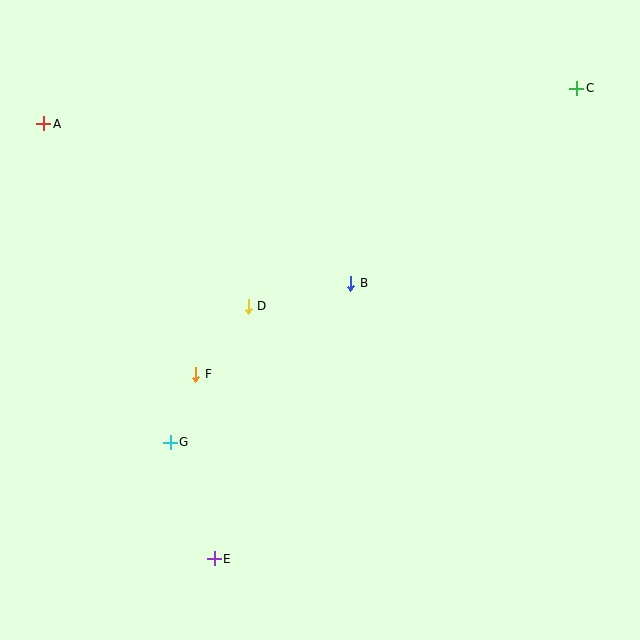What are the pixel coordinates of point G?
Point G is at (170, 442).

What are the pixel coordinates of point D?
Point D is at (248, 306).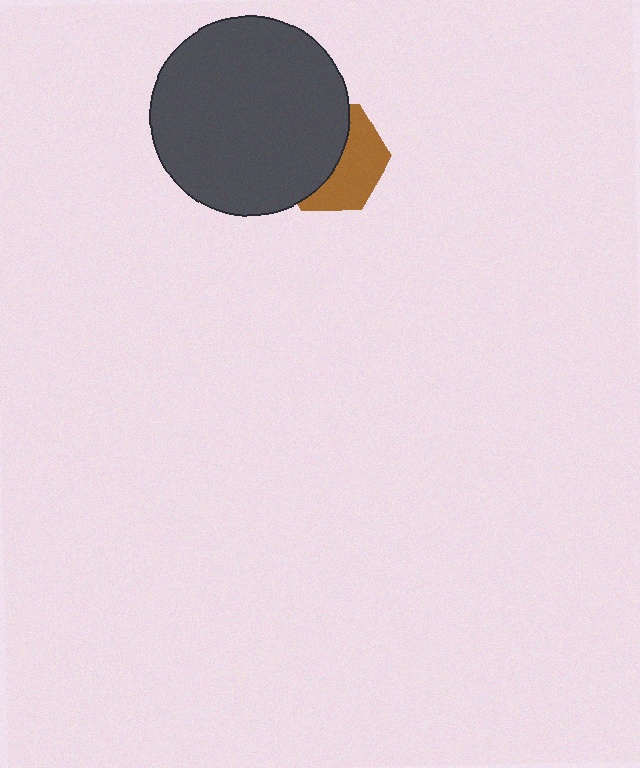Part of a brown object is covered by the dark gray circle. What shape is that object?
It is a hexagon.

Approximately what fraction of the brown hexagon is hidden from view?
Roughly 54% of the brown hexagon is hidden behind the dark gray circle.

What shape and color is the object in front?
The object in front is a dark gray circle.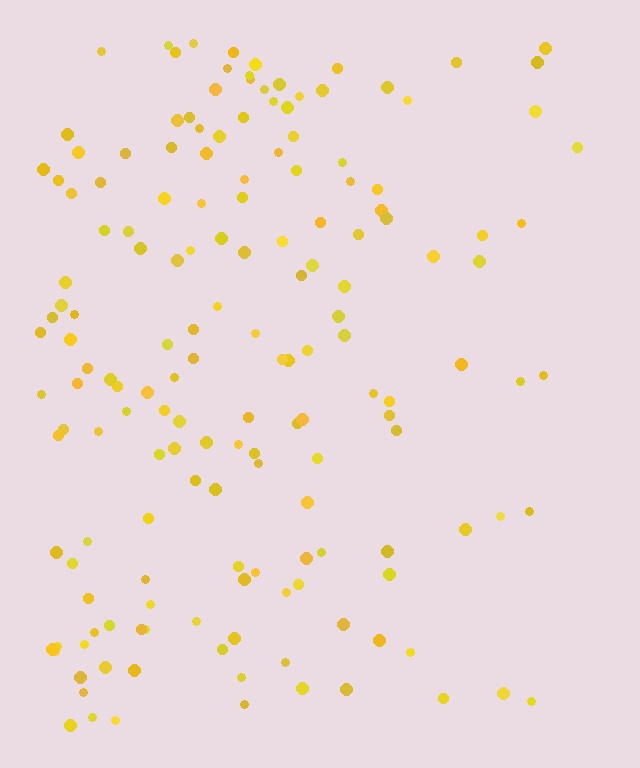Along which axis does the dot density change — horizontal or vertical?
Horizontal.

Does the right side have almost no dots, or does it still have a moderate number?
Still a moderate number, just noticeably fewer than the left.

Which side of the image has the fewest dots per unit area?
The right.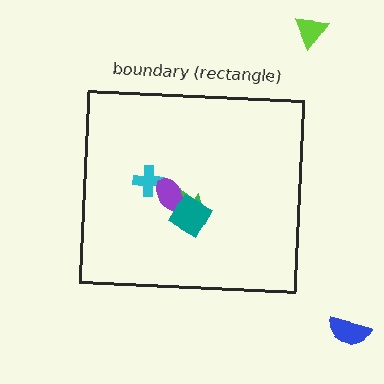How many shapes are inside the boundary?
4 inside, 2 outside.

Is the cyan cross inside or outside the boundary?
Inside.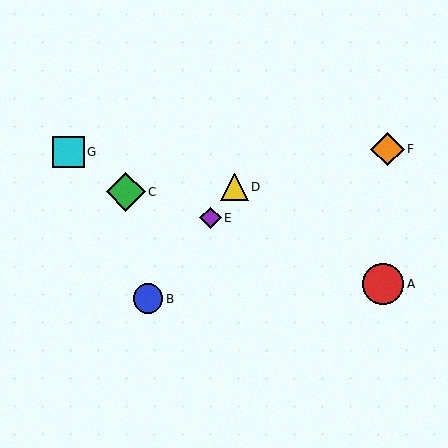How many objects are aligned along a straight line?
3 objects (B, D, E) are aligned along a straight line.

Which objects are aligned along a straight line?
Objects B, D, E are aligned along a straight line.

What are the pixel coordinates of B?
Object B is at (148, 299).